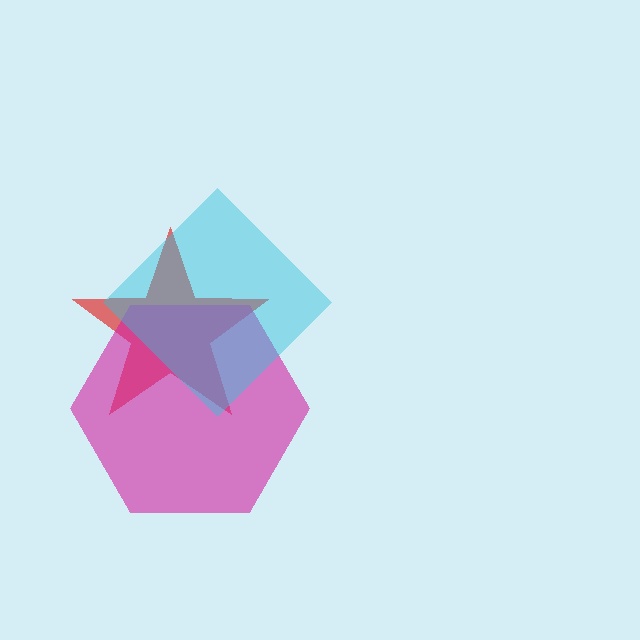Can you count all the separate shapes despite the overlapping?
Yes, there are 3 separate shapes.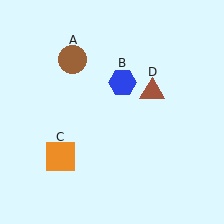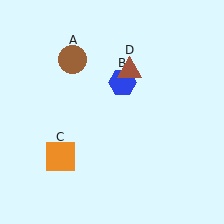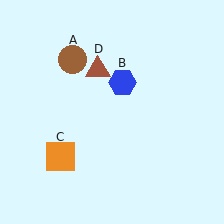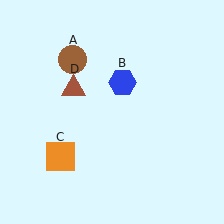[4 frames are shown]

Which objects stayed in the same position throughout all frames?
Brown circle (object A) and blue hexagon (object B) and orange square (object C) remained stationary.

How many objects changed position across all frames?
1 object changed position: brown triangle (object D).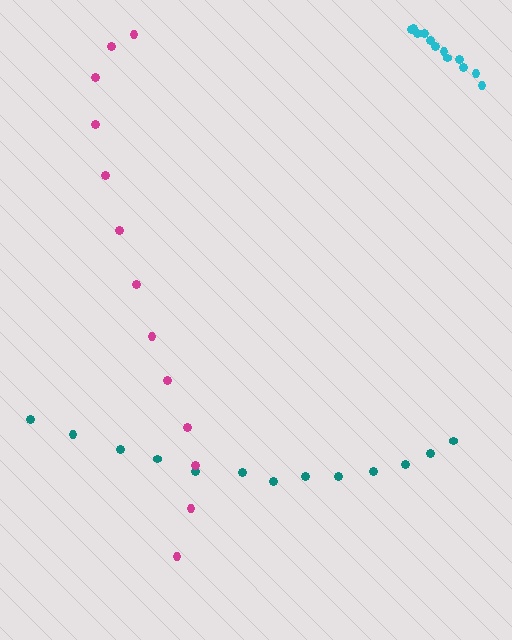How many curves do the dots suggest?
There are 3 distinct paths.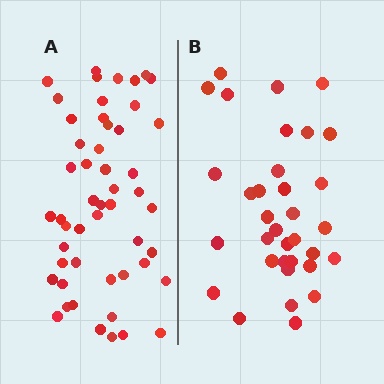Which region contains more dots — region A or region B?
Region A (the left region) has more dots.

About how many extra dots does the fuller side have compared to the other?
Region A has approximately 15 more dots than region B.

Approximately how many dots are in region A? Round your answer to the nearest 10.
About 50 dots. (The exact count is 51, which rounds to 50.)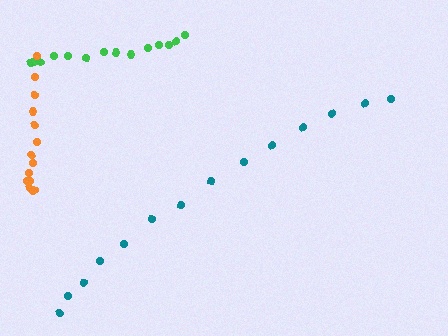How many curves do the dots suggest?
There are 3 distinct paths.